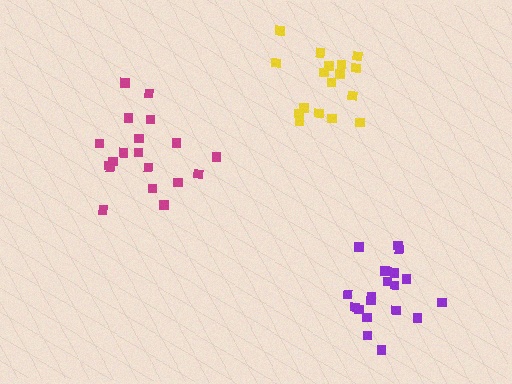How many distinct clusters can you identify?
There are 3 distinct clusters.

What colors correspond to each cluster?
The clusters are colored: purple, yellow, magenta.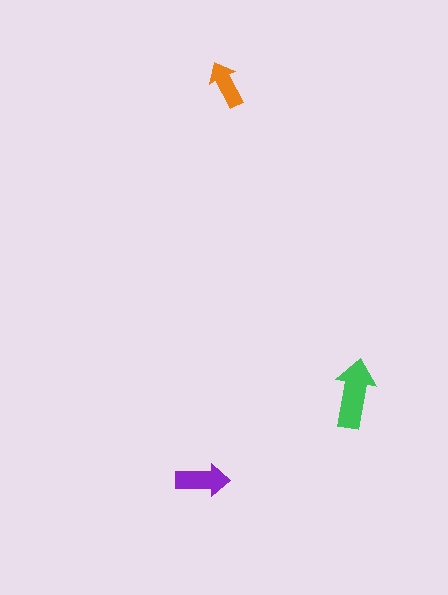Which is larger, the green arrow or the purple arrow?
The green one.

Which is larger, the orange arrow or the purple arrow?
The purple one.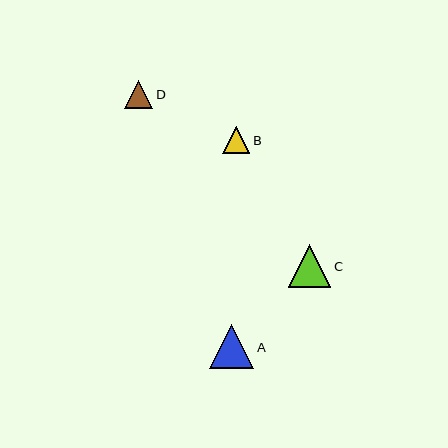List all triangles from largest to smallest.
From largest to smallest: A, C, D, B.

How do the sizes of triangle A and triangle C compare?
Triangle A and triangle C are approximately the same size.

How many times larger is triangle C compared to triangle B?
Triangle C is approximately 1.6 times the size of triangle B.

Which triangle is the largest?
Triangle A is the largest with a size of approximately 45 pixels.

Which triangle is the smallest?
Triangle B is the smallest with a size of approximately 27 pixels.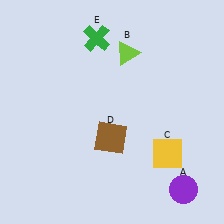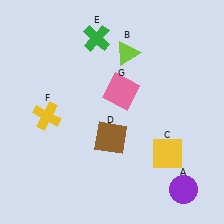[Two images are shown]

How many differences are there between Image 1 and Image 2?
There are 2 differences between the two images.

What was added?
A yellow cross (F), a pink square (G) were added in Image 2.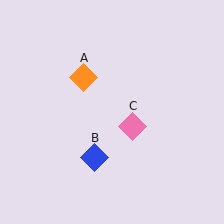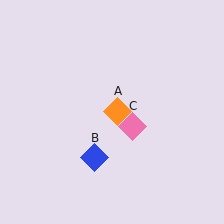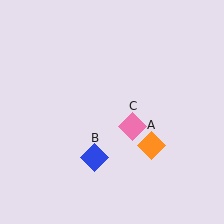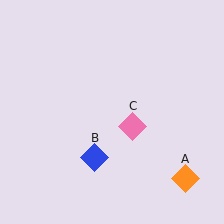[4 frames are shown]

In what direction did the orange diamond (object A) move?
The orange diamond (object A) moved down and to the right.